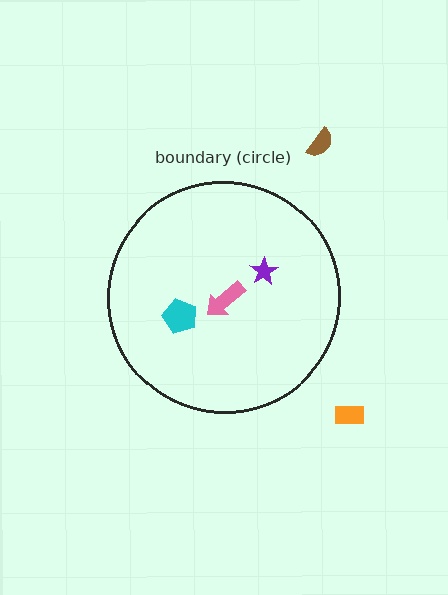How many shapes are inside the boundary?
3 inside, 2 outside.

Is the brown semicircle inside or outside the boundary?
Outside.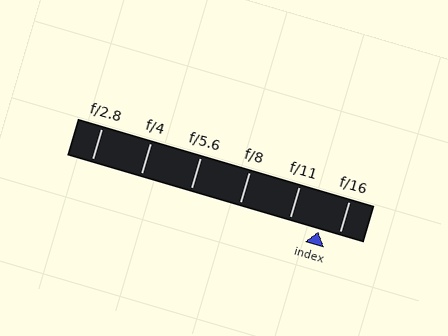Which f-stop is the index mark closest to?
The index mark is closest to f/16.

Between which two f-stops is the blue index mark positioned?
The index mark is between f/11 and f/16.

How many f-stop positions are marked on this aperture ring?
There are 6 f-stop positions marked.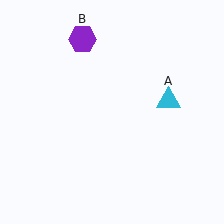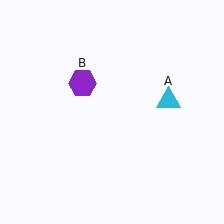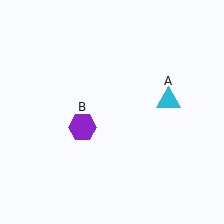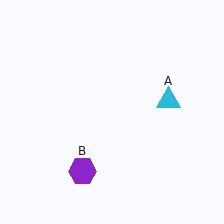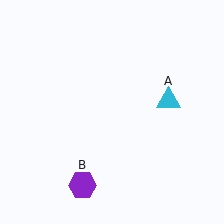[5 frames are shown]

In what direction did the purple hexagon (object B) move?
The purple hexagon (object B) moved down.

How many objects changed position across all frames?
1 object changed position: purple hexagon (object B).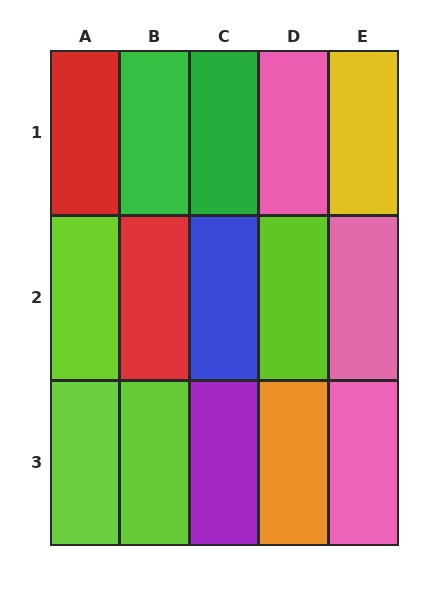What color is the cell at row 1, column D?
Pink.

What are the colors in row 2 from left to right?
Lime, red, blue, lime, pink.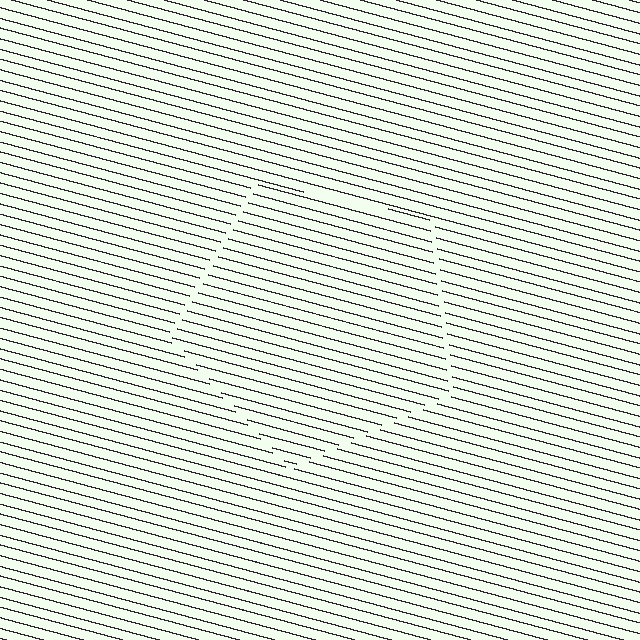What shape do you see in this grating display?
An illusory pentagon. The interior of the shape contains the same grating, shifted by half a period — the contour is defined by the phase discontinuity where line-ends from the inner and outer gratings abut.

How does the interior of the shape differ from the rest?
The interior of the shape contains the same grating, shifted by half a period — the contour is defined by the phase discontinuity where line-ends from the inner and outer gratings abut.